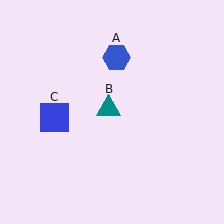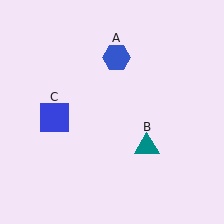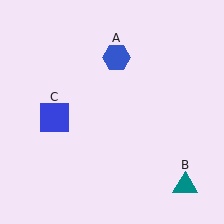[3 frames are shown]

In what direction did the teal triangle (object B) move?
The teal triangle (object B) moved down and to the right.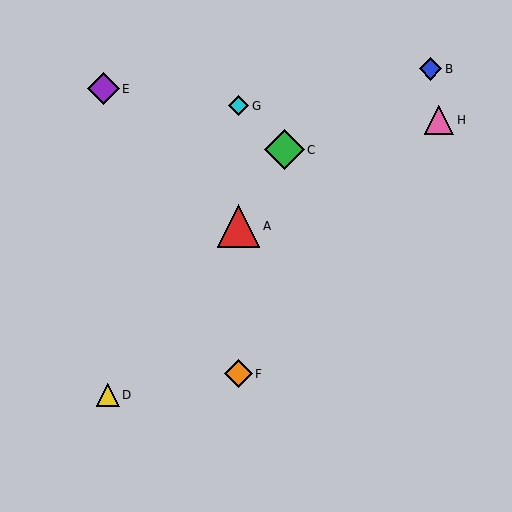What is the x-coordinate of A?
Object A is at x≈238.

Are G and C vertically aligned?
No, G is at x≈238 and C is at x≈284.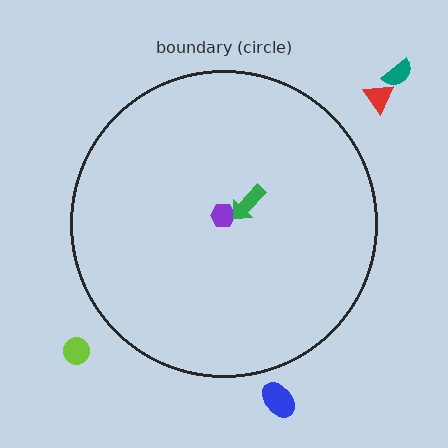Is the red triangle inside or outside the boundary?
Outside.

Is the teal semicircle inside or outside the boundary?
Outside.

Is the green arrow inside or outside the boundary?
Inside.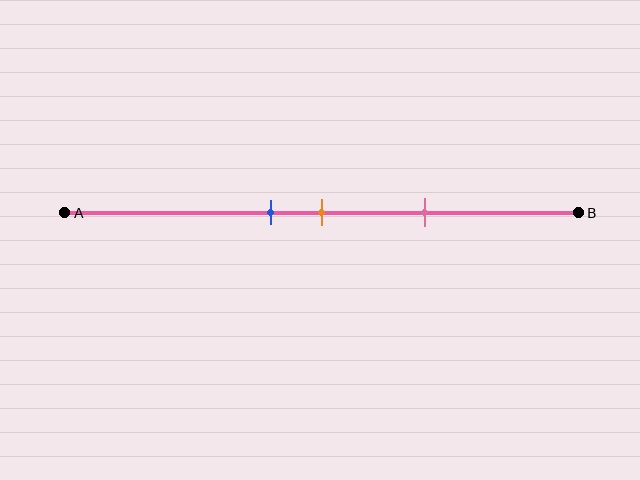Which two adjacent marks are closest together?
The blue and orange marks are the closest adjacent pair.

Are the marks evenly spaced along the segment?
Yes, the marks are approximately evenly spaced.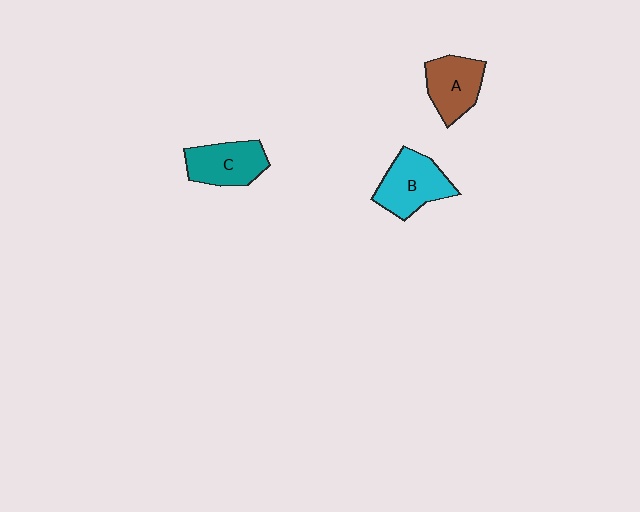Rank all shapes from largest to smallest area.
From largest to smallest: B (cyan), C (teal), A (brown).